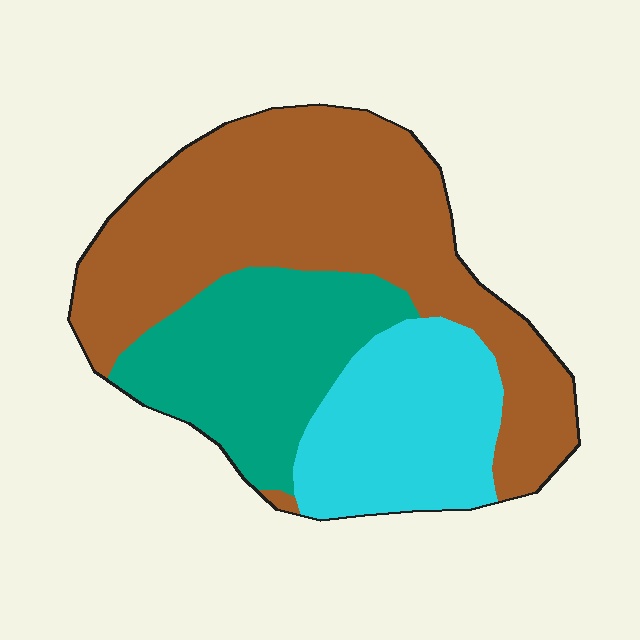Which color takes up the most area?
Brown, at roughly 50%.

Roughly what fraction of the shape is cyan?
Cyan covers about 25% of the shape.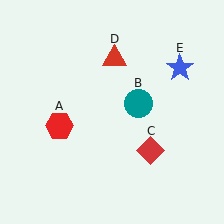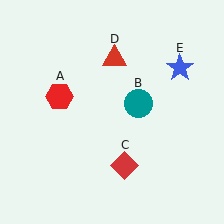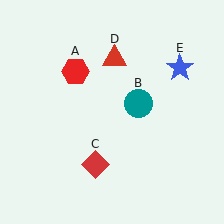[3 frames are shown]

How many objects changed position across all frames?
2 objects changed position: red hexagon (object A), red diamond (object C).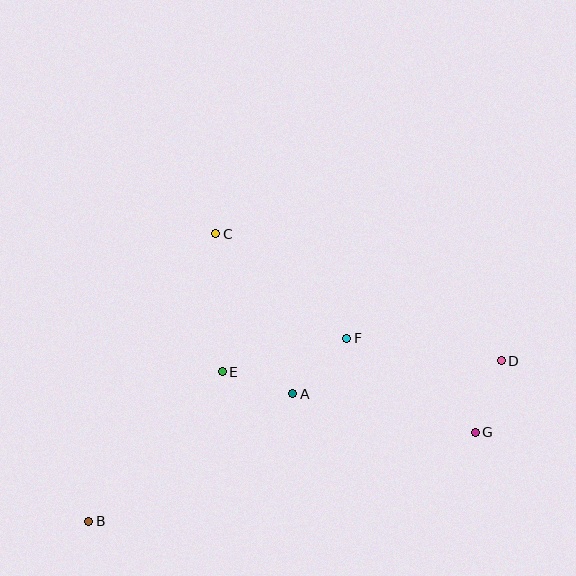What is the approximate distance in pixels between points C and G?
The distance between C and G is approximately 327 pixels.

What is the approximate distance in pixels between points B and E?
The distance between B and E is approximately 200 pixels.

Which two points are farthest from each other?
Points B and D are farthest from each other.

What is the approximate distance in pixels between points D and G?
The distance between D and G is approximately 76 pixels.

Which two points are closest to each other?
Points A and E are closest to each other.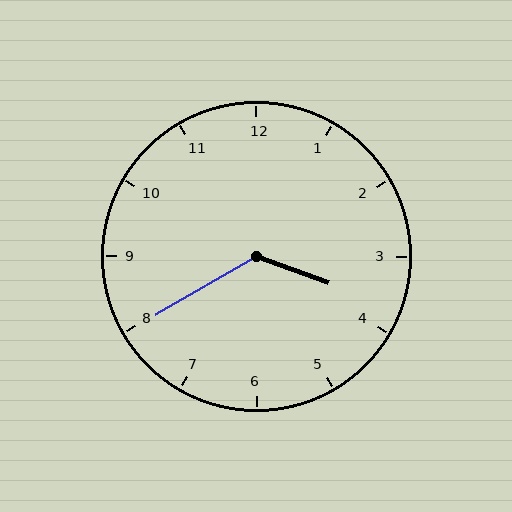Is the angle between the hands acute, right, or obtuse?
It is obtuse.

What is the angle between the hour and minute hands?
Approximately 130 degrees.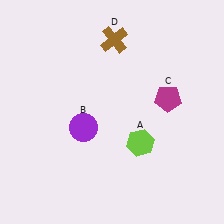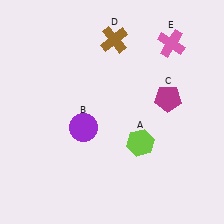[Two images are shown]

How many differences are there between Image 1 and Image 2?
There is 1 difference between the two images.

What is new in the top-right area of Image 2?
A pink cross (E) was added in the top-right area of Image 2.